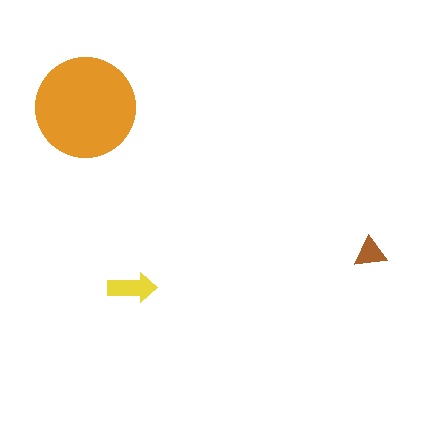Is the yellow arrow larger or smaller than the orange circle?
Smaller.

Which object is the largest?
The orange circle.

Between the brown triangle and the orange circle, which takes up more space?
The orange circle.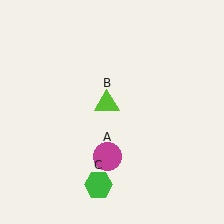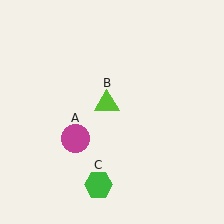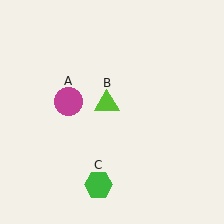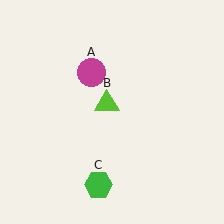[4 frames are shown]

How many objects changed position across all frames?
1 object changed position: magenta circle (object A).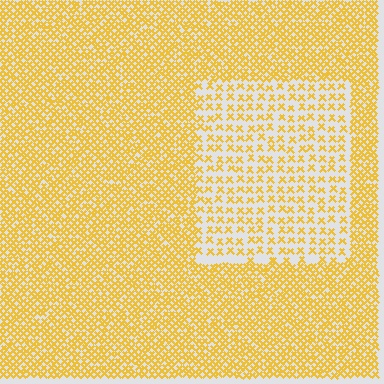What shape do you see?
I see a rectangle.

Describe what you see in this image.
The image contains small yellow elements arranged at two different densities. A rectangle-shaped region is visible where the elements are less densely packed than the surrounding area.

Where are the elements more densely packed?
The elements are more densely packed outside the rectangle boundary.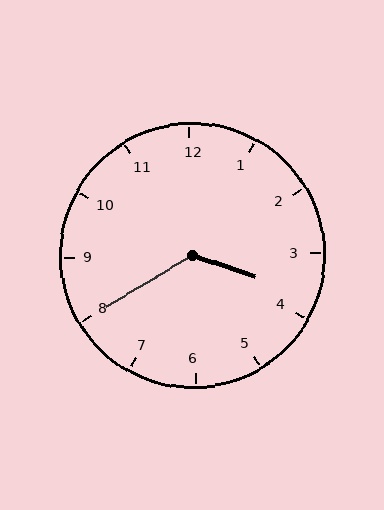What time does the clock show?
3:40.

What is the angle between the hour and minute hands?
Approximately 130 degrees.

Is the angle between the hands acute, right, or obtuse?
It is obtuse.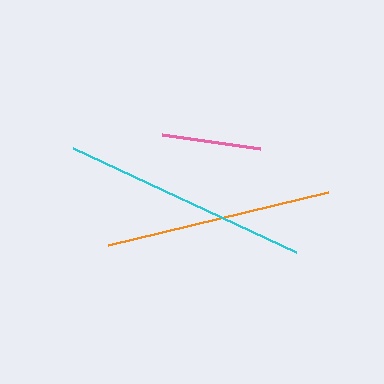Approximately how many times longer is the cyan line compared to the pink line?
The cyan line is approximately 2.5 times the length of the pink line.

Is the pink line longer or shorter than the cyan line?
The cyan line is longer than the pink line.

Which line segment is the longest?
The cyan line is the longest at approximately 247 pixels.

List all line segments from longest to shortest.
From longest to shortest: cyan, orange, pink.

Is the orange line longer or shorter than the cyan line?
The cyan line is longer than the orange line.